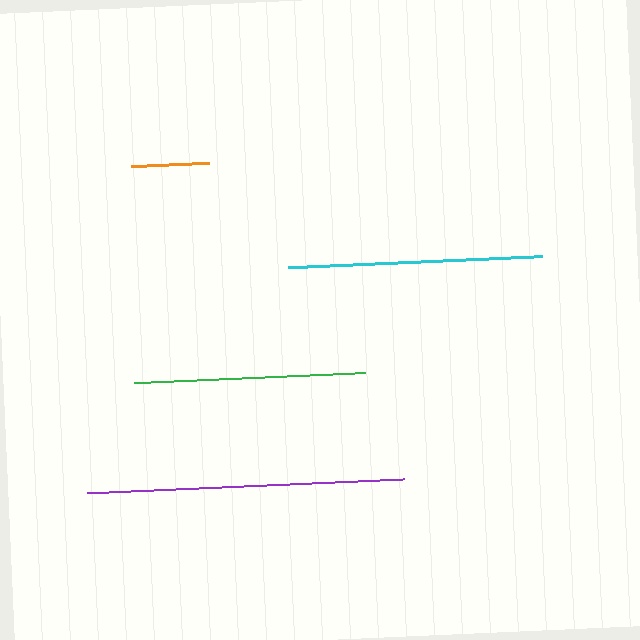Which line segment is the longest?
The purple line is the longest at approximately 317 pixels.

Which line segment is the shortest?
The orange line is the shortest at approximately 78 pixels.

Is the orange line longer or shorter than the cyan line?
The cyan line is longer than the orange line.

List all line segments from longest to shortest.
From longest to shortest: purple, cyan, green, orange.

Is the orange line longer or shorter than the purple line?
The purple line is longer than the orange line.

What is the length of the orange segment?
The orange segment is approximately 78 pixels long.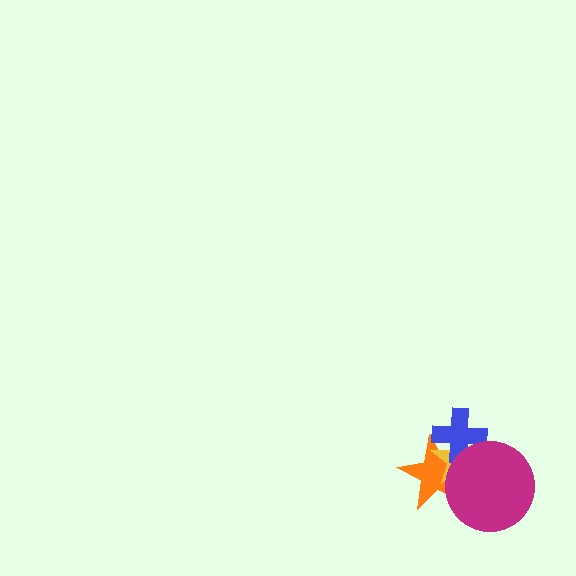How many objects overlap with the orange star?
3 objects overlap with the orange star.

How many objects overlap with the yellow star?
3 objects overlap with the yellow star.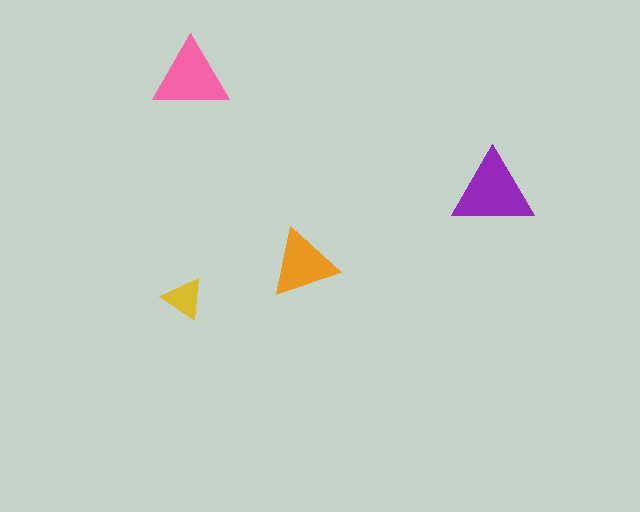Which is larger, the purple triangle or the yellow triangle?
The purple one.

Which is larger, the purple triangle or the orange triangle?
The purple one.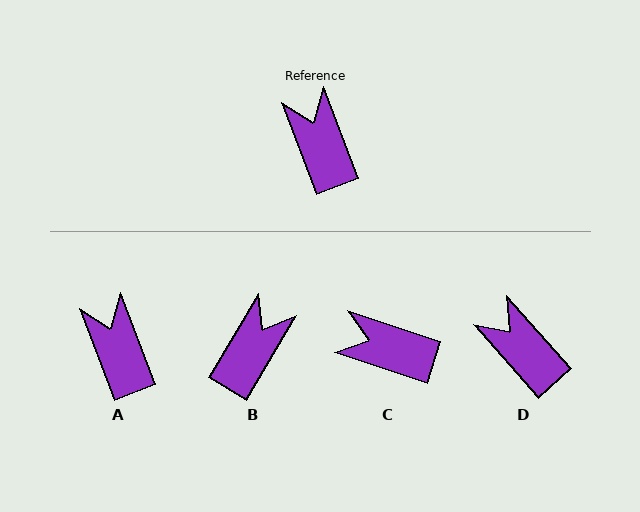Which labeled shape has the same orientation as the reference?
A.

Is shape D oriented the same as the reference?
No, it is off by about 20 degrees.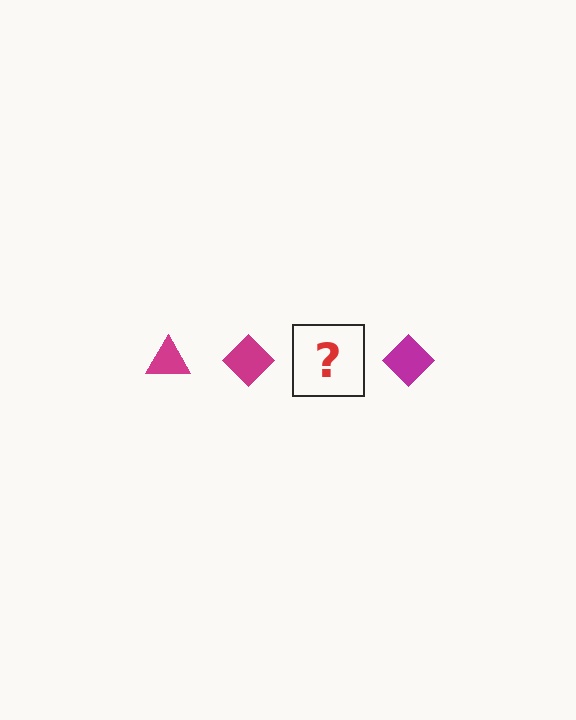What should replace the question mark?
The question mark should be replaced with a magenta triangle.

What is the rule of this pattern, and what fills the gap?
The rule is that the pattern cycles through triangle, diamond shapes in magenta. The gap should be filled with a magenta triangle.